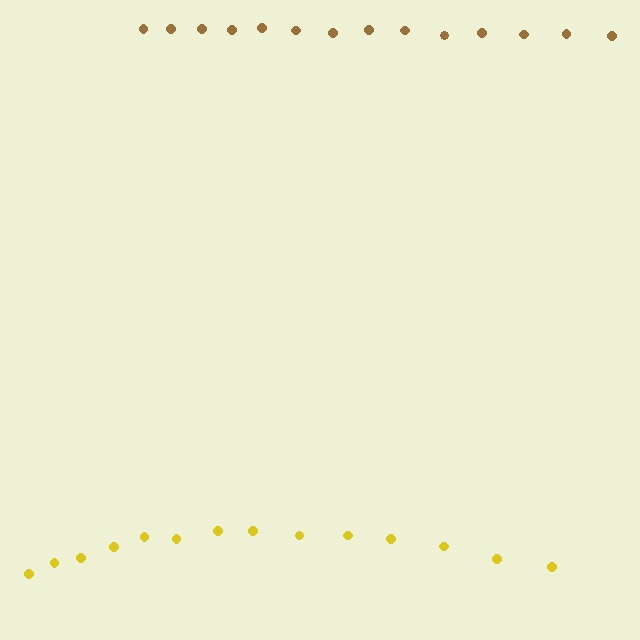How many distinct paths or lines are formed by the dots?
There are 2 distinct paths.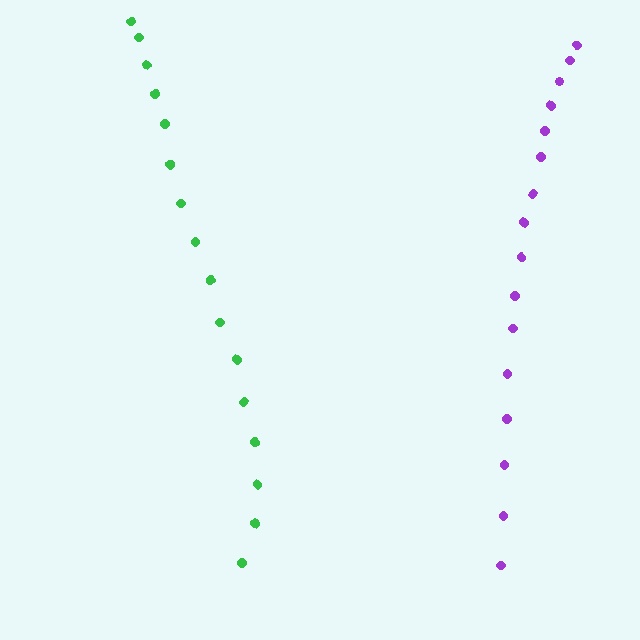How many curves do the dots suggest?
There are 2 distinct paths.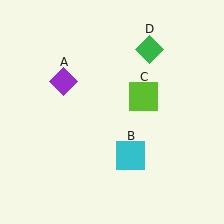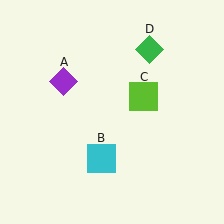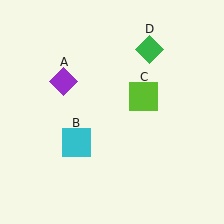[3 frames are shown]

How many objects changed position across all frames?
1 object changed position: cyan square (object B).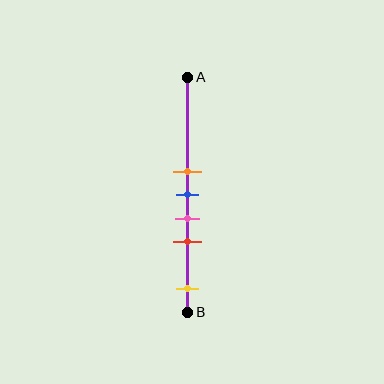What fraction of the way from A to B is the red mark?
The red mark is approximately 70% (0.7) of the way from A to B.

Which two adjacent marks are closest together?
The orange and blue marks are the closest adjacent pair.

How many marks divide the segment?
There are 5 marks dividing the segment.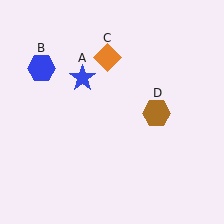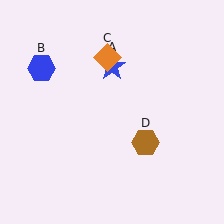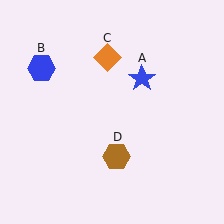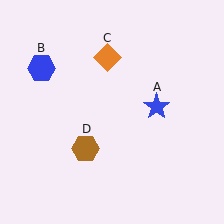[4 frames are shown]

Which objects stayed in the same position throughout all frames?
Blue hexagon (object B) and orange diamond (object C) remained stationary.